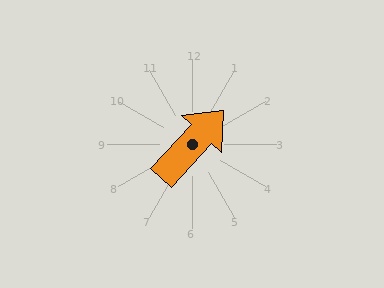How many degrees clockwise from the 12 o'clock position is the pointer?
Approximately 43 degrees.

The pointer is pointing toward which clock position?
Roughly 1 o'clock.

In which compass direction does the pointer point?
Northeast.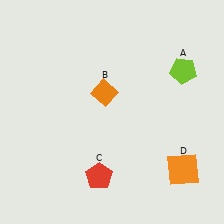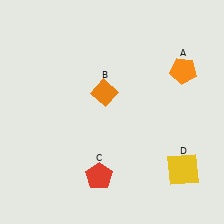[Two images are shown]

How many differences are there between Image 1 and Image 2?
There are 2 differences between the two images.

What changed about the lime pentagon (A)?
In Image 1, A is lime. In Image 2, it changed to orange.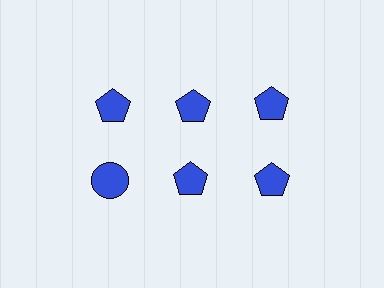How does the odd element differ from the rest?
It has a different shape: circle instead of pentagon.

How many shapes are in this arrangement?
There are 6 shapes arranged in a grid pattern.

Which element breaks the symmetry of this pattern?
The blue circle in the second row, leftmost column breaks the symmetry. All other shapes are blue pentagons.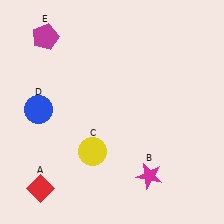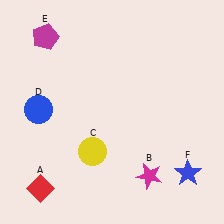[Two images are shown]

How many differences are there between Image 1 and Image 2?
There is 1 difference between the two images.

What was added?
A blue star (F) was added in Image 2.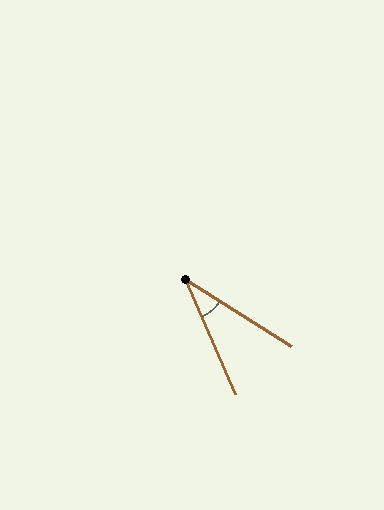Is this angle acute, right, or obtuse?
It is acute.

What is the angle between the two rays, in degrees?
Approximately 34 degrees.